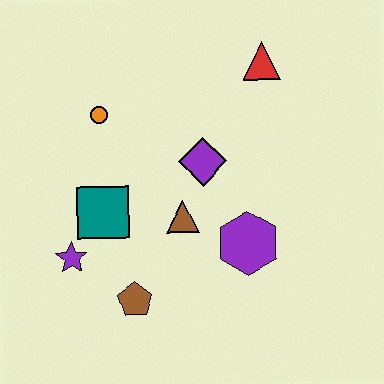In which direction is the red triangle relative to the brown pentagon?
The red triangle is above the brown pentagon.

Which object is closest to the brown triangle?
The purple diamond is closest to the brown triangle.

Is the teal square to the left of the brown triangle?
Yes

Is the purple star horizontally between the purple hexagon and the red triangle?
No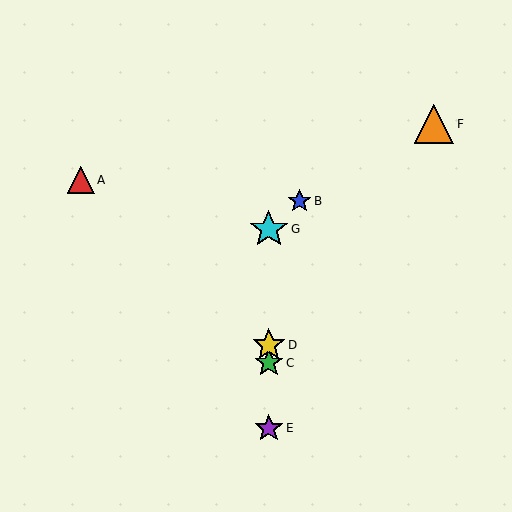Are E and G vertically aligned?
Yes, both are at x≈269.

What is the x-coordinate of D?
Object D is at x≈269.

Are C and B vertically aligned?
No, C is at x≈269 and B is at x≈299.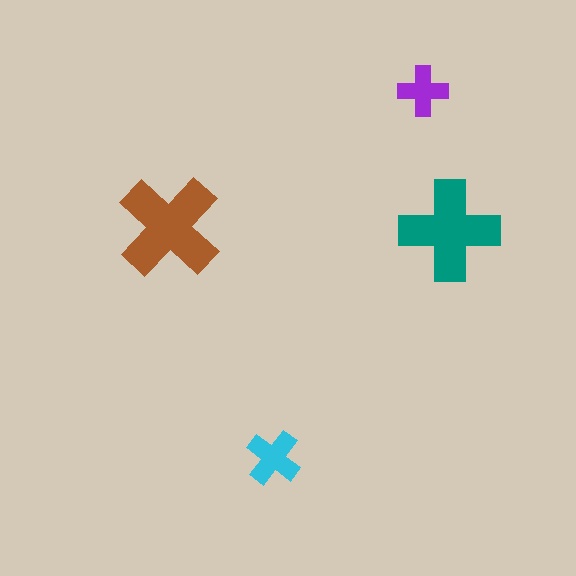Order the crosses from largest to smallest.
the brown one, the teal one, the cyan one, the purple one.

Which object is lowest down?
The cyan cross is bottommost.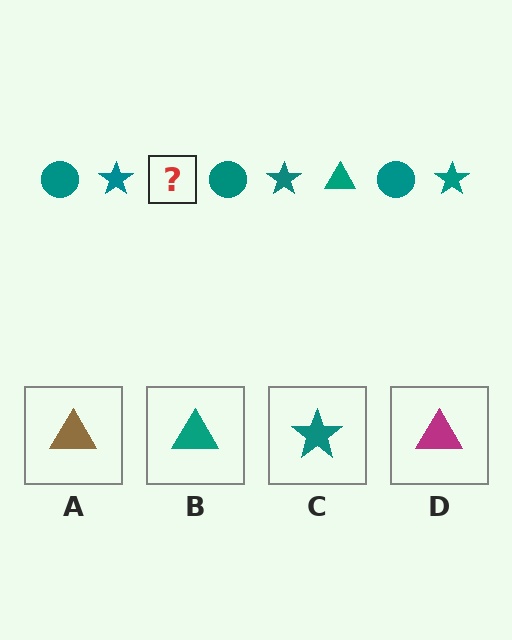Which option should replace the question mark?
Option B.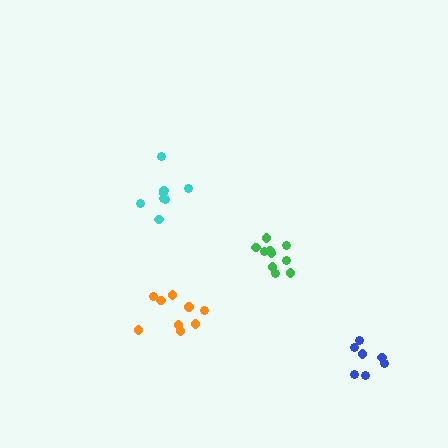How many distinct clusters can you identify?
There are 4 distinct clusters.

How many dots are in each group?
Group 1: 9 dots, Group 2: 8 dots, Group 3: 7 dots, Group 4: 10 dots (34 total).